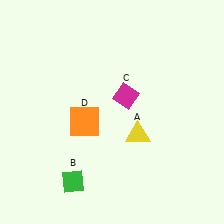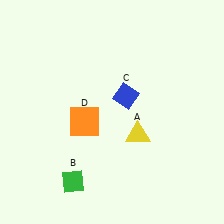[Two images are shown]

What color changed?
The diamond (C) changed from magenta in Image 1 to blue in Image 2.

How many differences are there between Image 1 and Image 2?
There is 1 difference between the two images.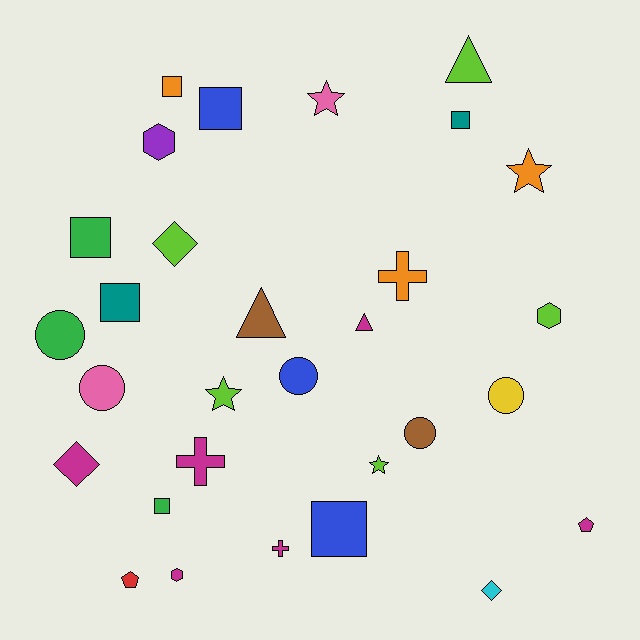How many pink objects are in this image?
There are 2 pink objects.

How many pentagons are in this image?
There are 2 pentagons.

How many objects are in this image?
There are 30 objects.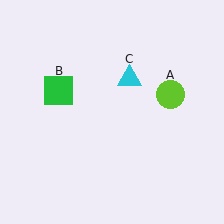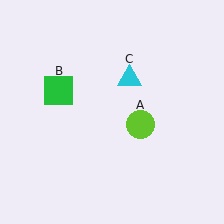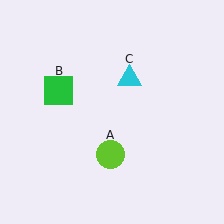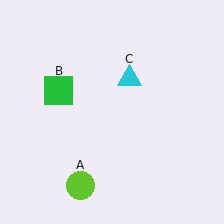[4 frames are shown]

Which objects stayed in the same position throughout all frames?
Green square (object B) and cyan triangle (object C) remained stationary.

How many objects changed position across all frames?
1 object changed position: lime circle (object A).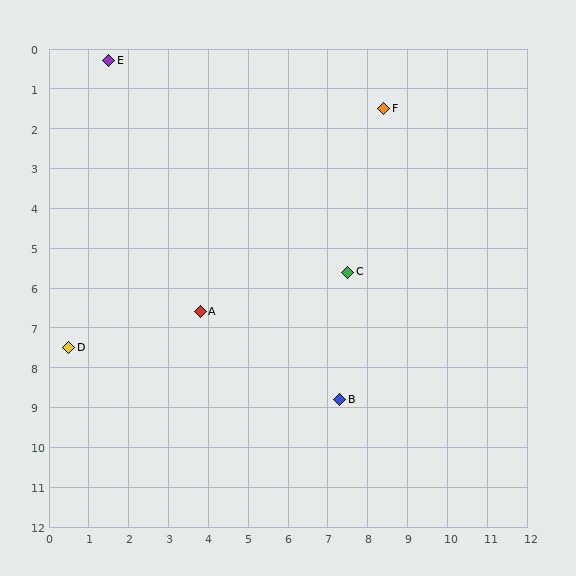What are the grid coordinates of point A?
Point A is at approximately (3.8, 6.6).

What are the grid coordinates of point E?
Point E is at approximately (1.5, 0.3).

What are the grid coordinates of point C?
Point C is at approximately (7.5, 5.6).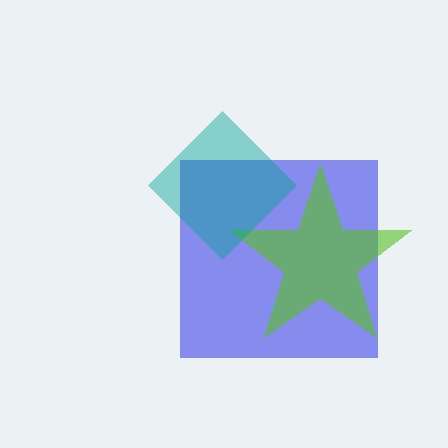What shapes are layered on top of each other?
The layered shapes are: a blue square, a lime star, a teal diamond.